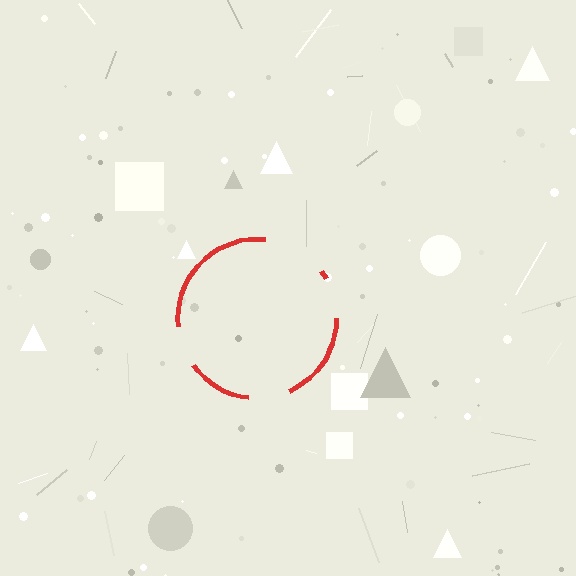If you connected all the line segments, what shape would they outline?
They would outline a circle.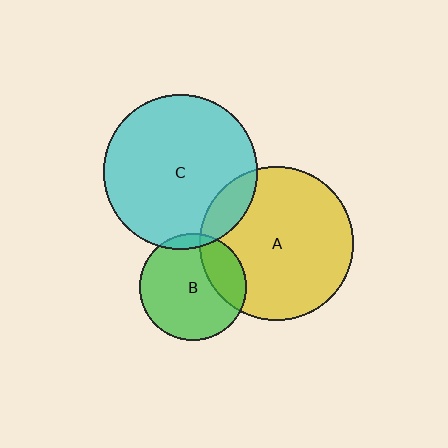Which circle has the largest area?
Circle C (cyan).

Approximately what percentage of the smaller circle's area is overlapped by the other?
Approximately 5%.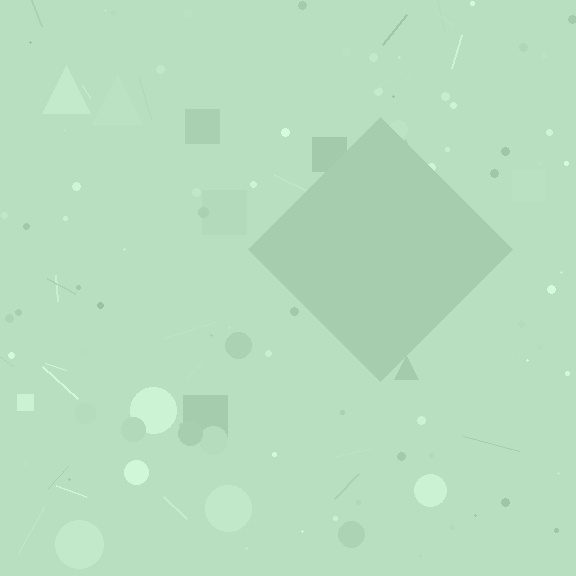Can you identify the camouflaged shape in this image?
The camouflaged shape is a diamond.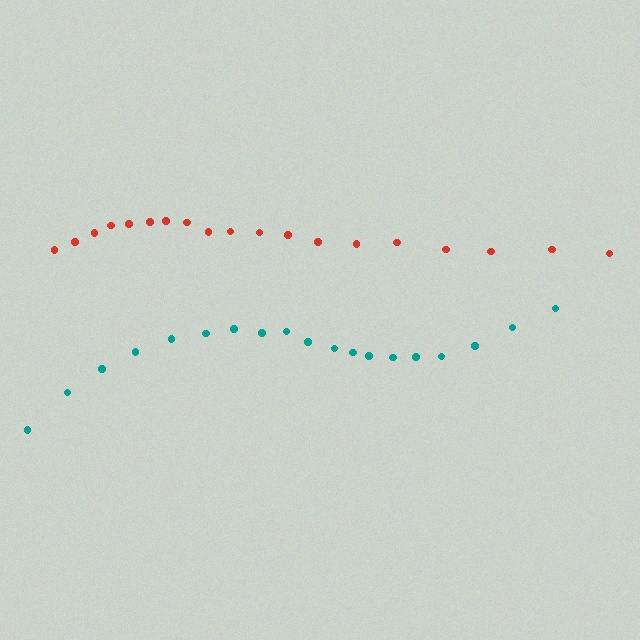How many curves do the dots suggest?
There are 2 distinct paths.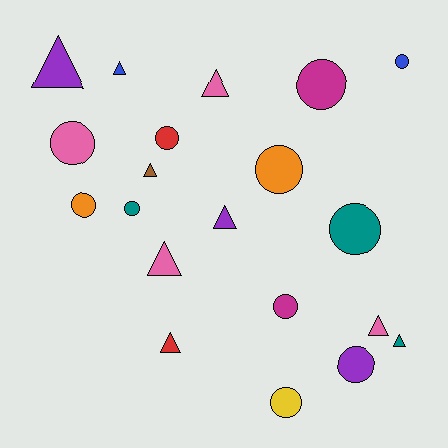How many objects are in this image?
There are 20 objects.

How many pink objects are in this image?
There are 4 pink objects.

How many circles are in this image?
There are 11 circles.